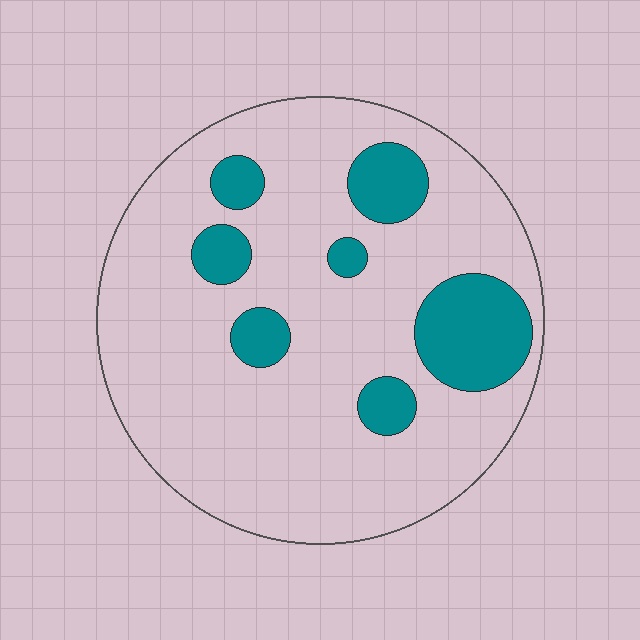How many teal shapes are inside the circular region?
7.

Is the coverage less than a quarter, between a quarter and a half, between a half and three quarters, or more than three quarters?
Less than a quarter.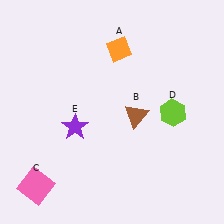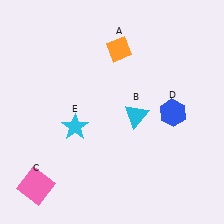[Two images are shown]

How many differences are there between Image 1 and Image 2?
There are 3 differences between the two images.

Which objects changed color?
B changed from brown to cyan. D changed from lime to blue. E changed from purple to cyan.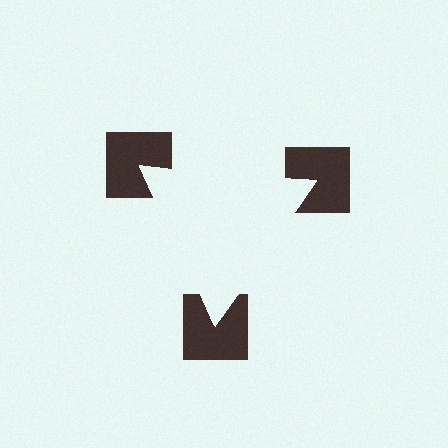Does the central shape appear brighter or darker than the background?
It typically appears slightly brighter than the background, even though no actual brightness change is drawn.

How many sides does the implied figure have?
3 sides.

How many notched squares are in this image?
There are 3 — one at each vertex of the illusory triangle.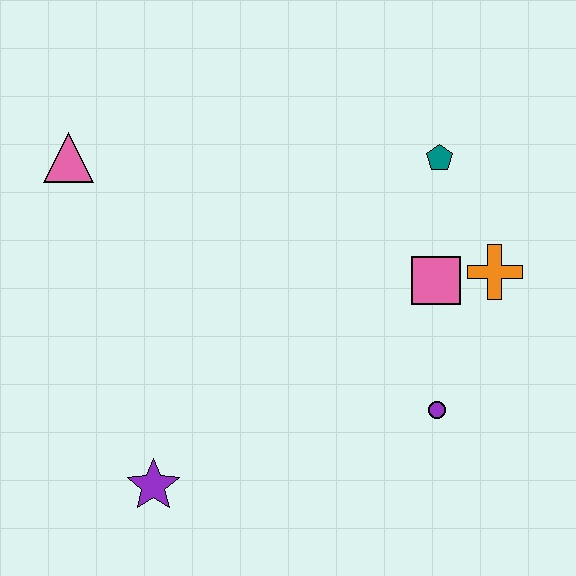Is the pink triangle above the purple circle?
Yes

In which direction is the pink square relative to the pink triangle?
The pink square is to the right of the pink triangle.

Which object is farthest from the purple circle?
The pink triangle is farthest from the purple circle.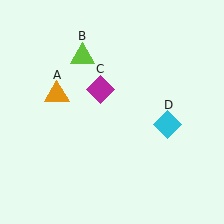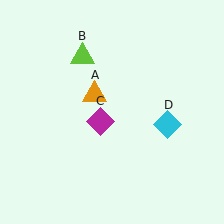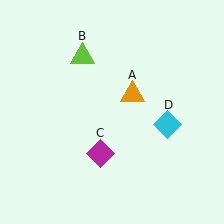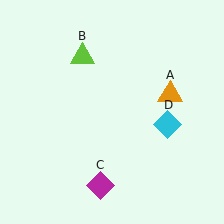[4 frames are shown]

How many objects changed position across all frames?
2 objects changed position: orange triangle (object A), magenta diamond (object C).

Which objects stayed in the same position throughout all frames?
Lime triangle (object B) and cyan diamond (object D) remained stationary.